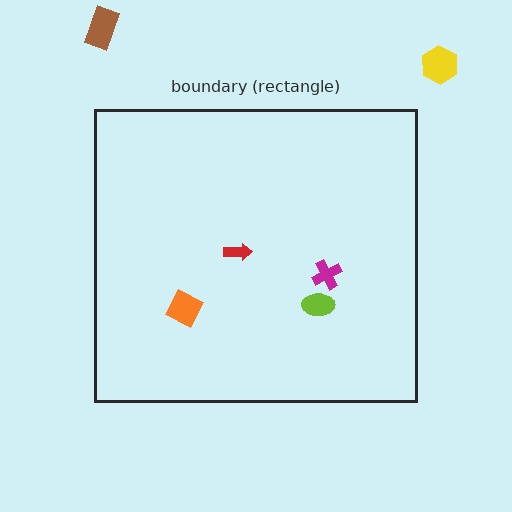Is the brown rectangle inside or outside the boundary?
Outside.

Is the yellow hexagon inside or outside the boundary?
Outside.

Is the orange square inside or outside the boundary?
Inside.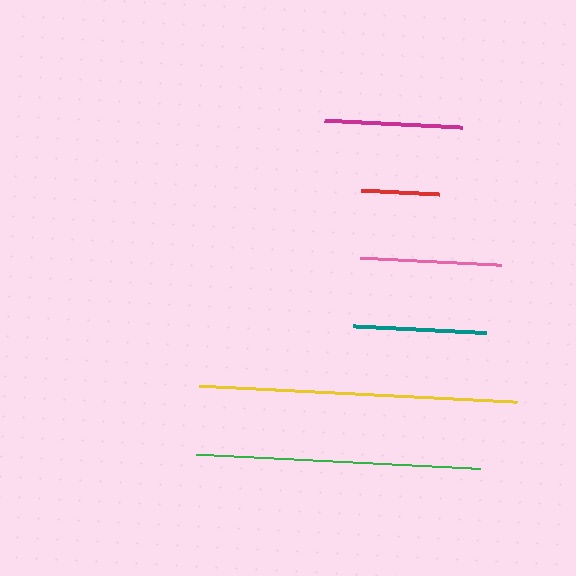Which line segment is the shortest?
The red line is the shortest at approximately 78 pixels.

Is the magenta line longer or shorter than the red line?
The magenta line is longer than the red line.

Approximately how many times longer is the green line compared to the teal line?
The green line is approximately 2.1 times the length of the teal line.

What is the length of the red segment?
The red segment is approximately 78 pixels long.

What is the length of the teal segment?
The teal segment is approximately 133 pixels long.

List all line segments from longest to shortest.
From longest to shortest: yellow, green, pink, magenta, teal, red.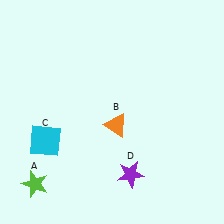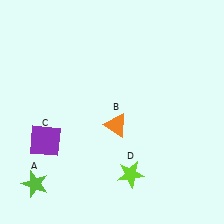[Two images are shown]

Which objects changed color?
C changed from cyan to purple. D changed from purple to lime.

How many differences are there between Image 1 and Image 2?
There are 2 differences between the two images.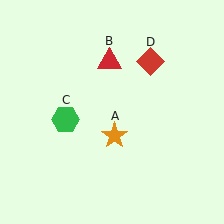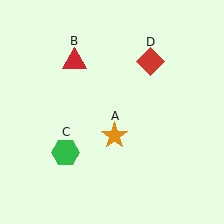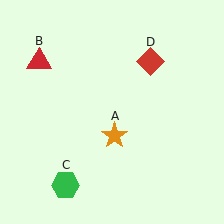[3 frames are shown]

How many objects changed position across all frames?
2 objects changed position: red triangle (object B), green hexagon (object C).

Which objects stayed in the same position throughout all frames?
Orange star (object A) and red diamond (object D) remained stationary.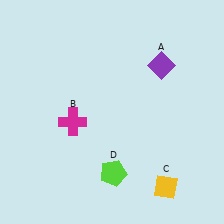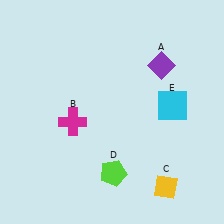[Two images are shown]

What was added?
A cyan square (E) was added in Image 2.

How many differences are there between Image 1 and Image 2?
There is 1 difference between the two images.